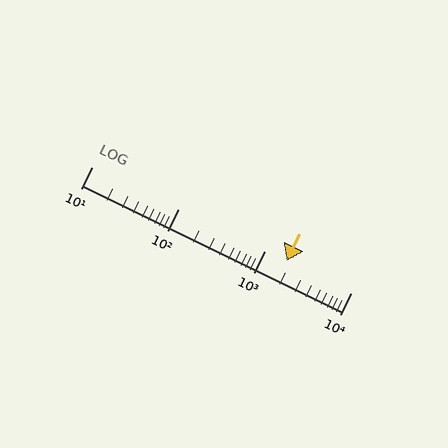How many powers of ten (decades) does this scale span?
The scale spans 3 decades, from 10 to 10000.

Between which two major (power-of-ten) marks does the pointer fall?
The pointer is between 1000 and 10000.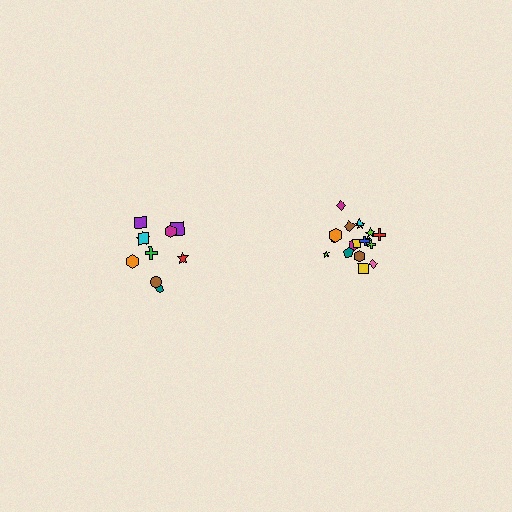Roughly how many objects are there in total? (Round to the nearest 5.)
Roughly 30 objects in total.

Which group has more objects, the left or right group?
The right group.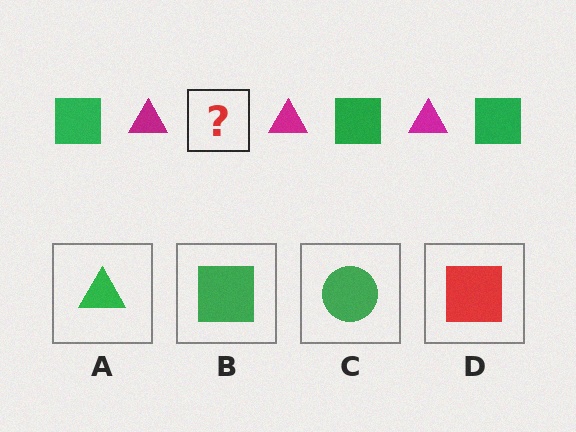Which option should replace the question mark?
Option B.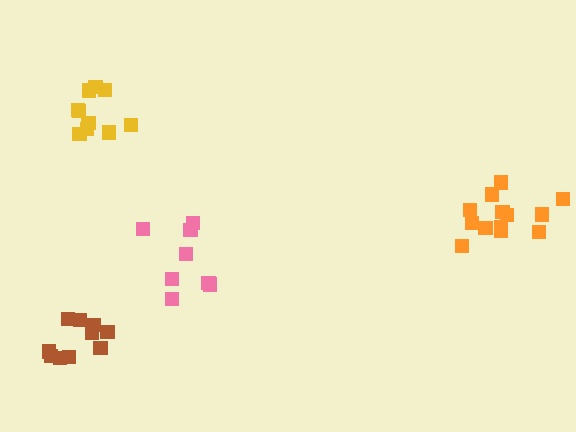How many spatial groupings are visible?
There are 4 spatial groupings.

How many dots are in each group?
Group 1: 10 dots, Group 2: 10 dots, Group 3: 13 dots, Group 4: 8 dots (41 total).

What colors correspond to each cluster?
The clusters are colored: yellow, brown, orange, pink.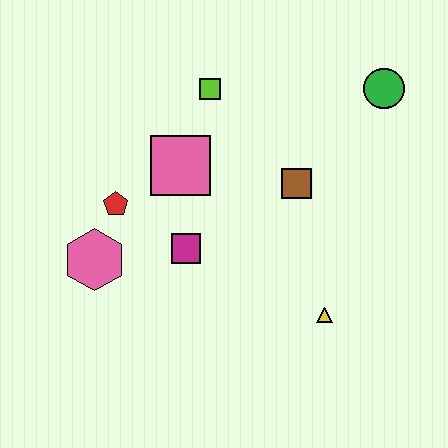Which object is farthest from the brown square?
The pink hexagon is farthest from the brown square.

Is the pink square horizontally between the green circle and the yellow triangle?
No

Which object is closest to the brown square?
The pink square is closest to the brown square.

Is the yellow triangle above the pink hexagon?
No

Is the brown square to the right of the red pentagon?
Yes